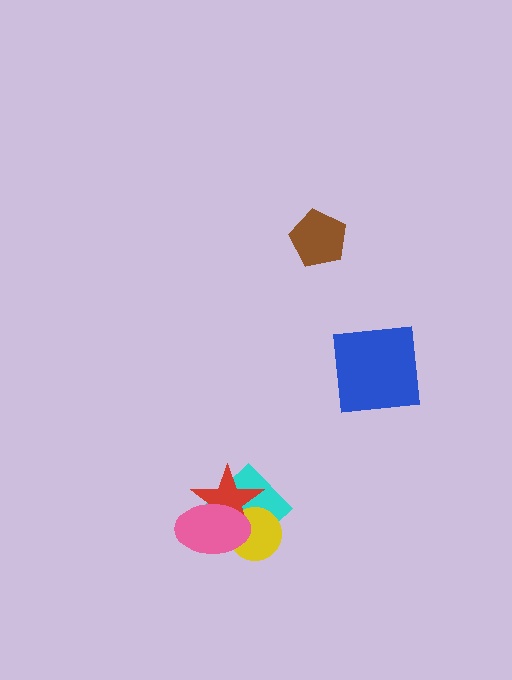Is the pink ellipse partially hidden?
No, no other shape covers it.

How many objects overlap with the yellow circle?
3 objects overlap with the yellow circle.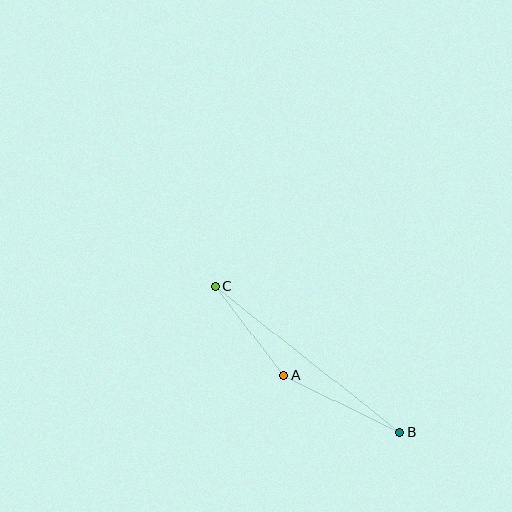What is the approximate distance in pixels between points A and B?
The distance between A and B is approximately 130 pixels.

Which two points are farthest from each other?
Points B and C are farthest from each other.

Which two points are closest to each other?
Points A and C are closest to each other.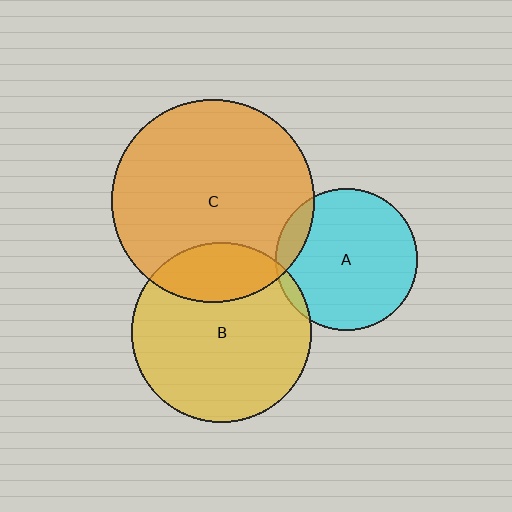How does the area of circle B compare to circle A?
Approximately 1.6 times.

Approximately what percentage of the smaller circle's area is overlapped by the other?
Approximately 20%.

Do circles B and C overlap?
Yes.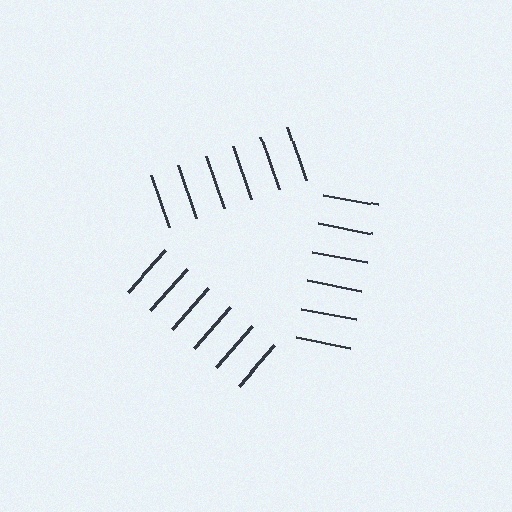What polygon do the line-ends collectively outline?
An illusory triangle — the line segments terminate on its edges but no continuous stroke is drawn.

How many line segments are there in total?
18 — 6 along each of the 3 edges.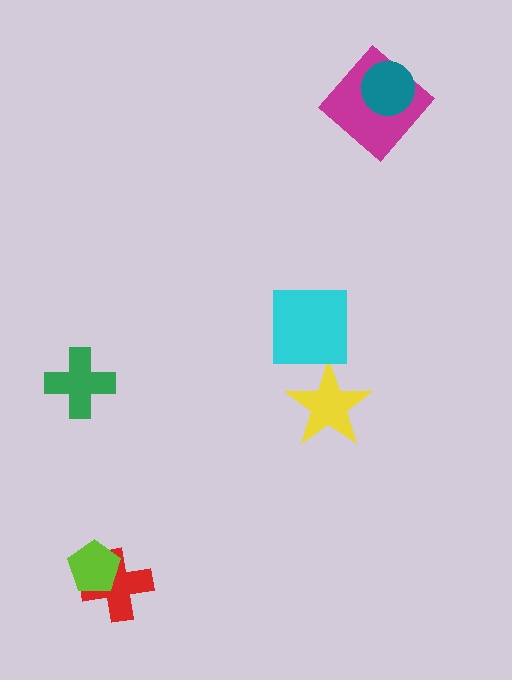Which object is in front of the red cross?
The lime pentagon is in front of the red cross.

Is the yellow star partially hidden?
No, no other shape covers it.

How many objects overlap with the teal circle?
1 object overlaps with the teal circle.